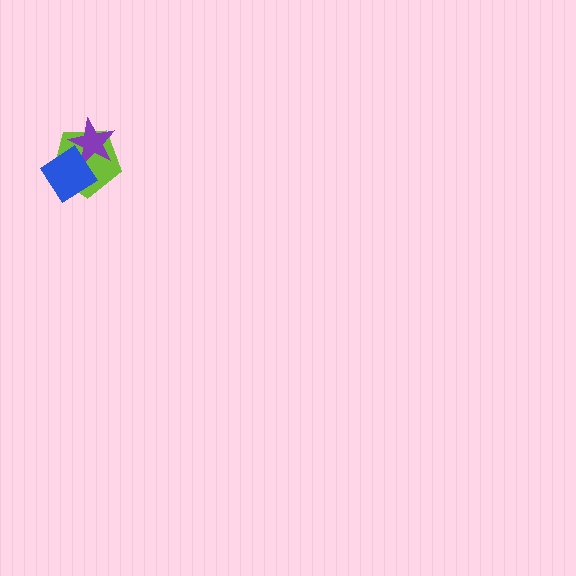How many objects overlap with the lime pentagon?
2 objects overlap with the lime pentagon.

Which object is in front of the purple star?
The blue diamond is in front of the purple star.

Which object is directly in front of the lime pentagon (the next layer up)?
The purple star is directly in front of the lime pentagon.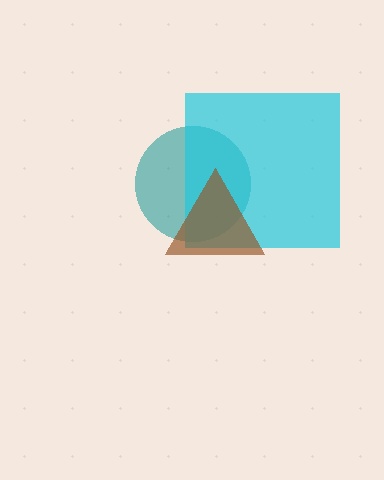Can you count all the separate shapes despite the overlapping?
Yes, there are 3 separate shapes.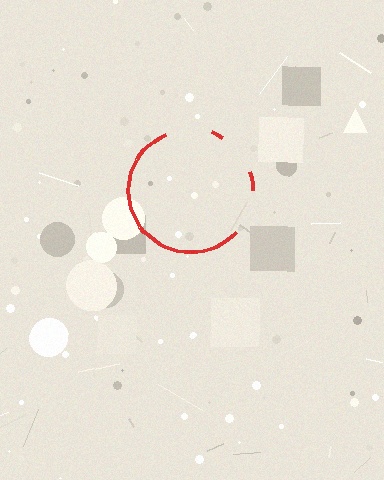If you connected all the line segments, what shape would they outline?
They would outline a circle.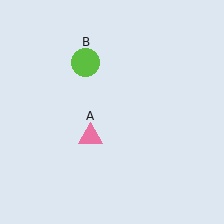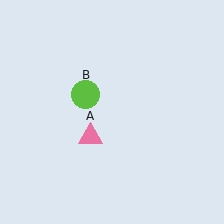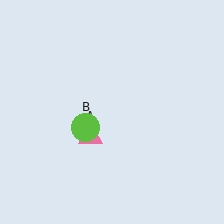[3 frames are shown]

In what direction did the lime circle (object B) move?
The lime circle (object B) moved down.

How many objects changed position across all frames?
1 object changed position: lime circle (object B).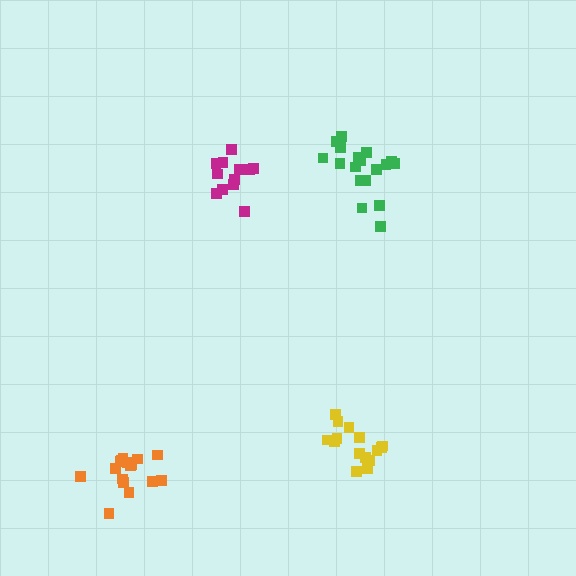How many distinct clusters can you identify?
There are 4 distinct clusters.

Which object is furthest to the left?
The orange cluster is leftmost.